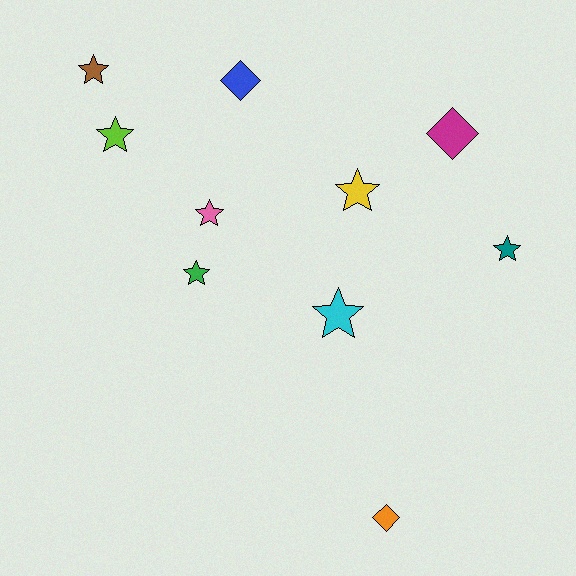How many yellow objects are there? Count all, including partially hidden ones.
There is 1 yellow object.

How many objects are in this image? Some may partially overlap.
There are 10 objects.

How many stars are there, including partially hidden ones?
There are 7 stars.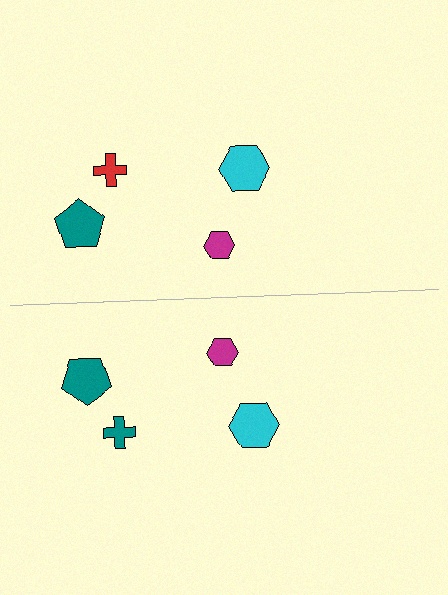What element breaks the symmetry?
The teal cross on the bottom side breaks the symmetry — its mirror counterpart is red.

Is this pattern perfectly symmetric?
No, the pattern is not perfectly symmetric. The teal cross on the bottom side breaks the symmetry — its mirror counterpart is red.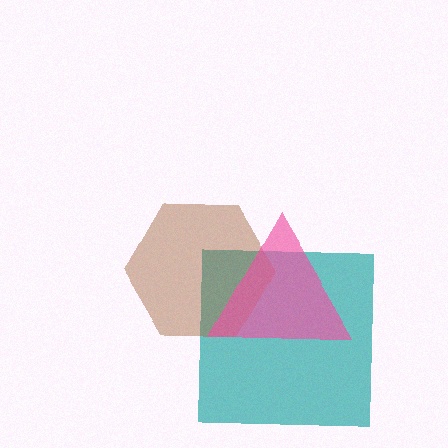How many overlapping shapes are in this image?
There are 3 overlapping shapes in the image.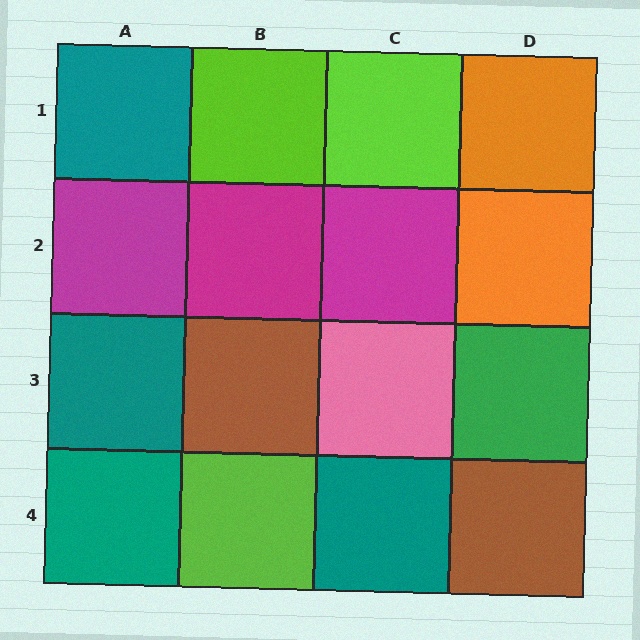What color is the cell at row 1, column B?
Lime.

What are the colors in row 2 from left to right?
Magenta, magenta, magenta, orange.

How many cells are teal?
4 cells are teal.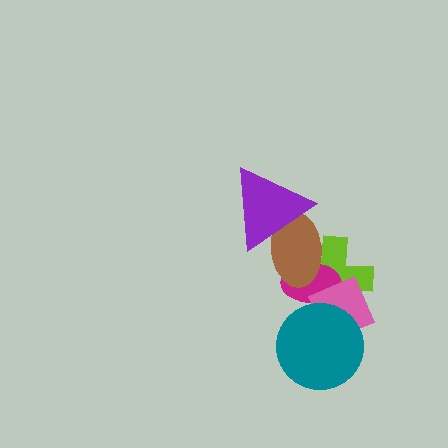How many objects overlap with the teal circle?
3 objects overlap with the teal circle.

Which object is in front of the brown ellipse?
The purple triangle is in front of the brown ellipse.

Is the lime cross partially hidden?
Yes, it is partially covered by another shape.